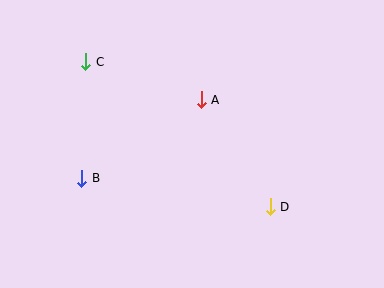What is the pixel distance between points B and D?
The distance between B and D is 191 pixels.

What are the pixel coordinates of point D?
Point D is at (270, 207).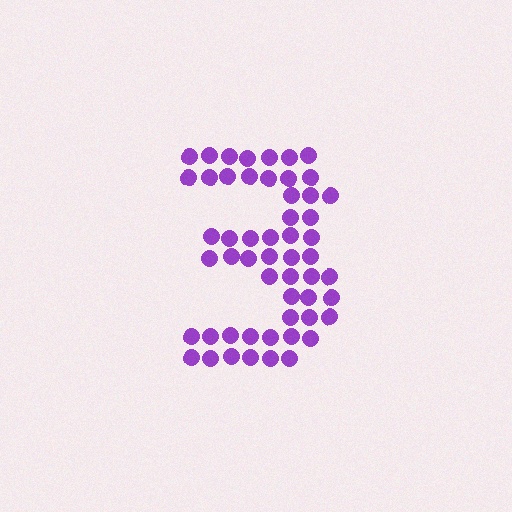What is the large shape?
The large shape is the digit 3.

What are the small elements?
The small elements are circles.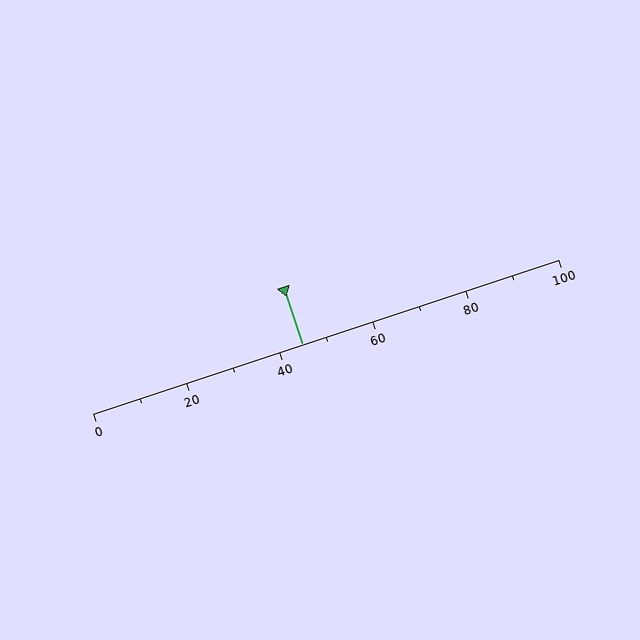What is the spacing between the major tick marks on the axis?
The major ticks are spaced 20 apart.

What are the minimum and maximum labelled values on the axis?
The axis runs from 0 to 100.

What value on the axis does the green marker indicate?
The marker indicates approximately 45.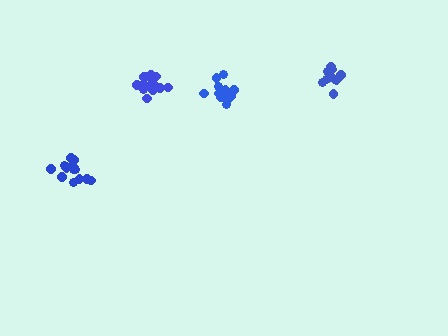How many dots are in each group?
Group 1: 14 dots, Group 2: 12 dots, Group 3: 16 dots, Group 4: 15 dots (57 total).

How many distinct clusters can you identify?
There are 4 distinct clusters.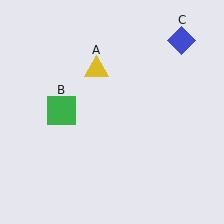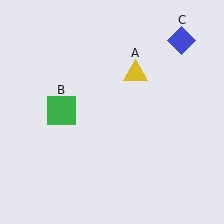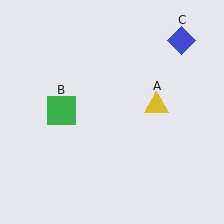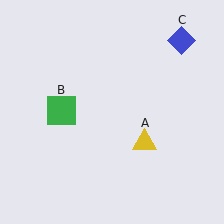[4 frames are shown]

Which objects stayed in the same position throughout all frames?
Green square (object B) and blue diamond (object C) remained stationary.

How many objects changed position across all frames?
1 object changed position: yellow triangle (object A).